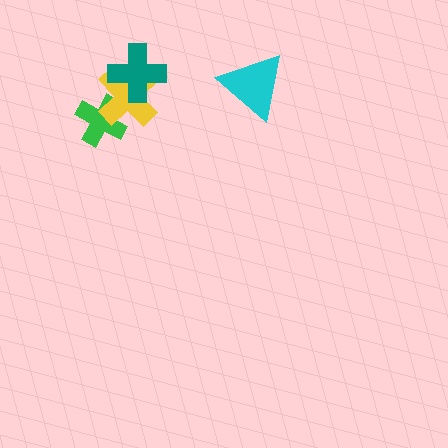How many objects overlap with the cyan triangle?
0 objects overlap with the cyan triangle.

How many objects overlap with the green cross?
1 object overlaps with the green cross.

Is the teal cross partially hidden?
No, no other shape covers it.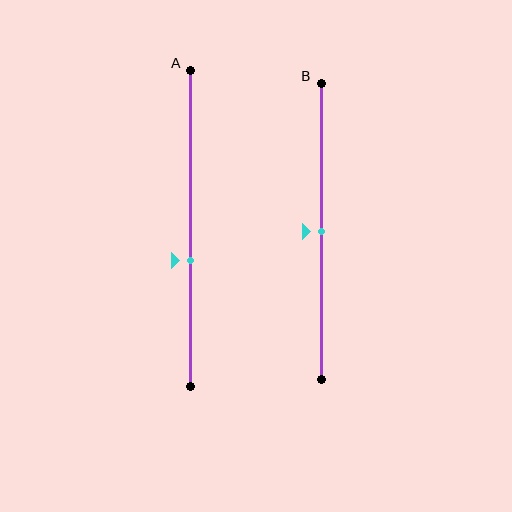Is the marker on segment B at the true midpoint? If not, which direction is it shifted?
Yes, the marker on segment B is at the true midpoint.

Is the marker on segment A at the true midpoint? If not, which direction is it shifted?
No, the marker on segment A is shifted downward by about 10% of the segment length.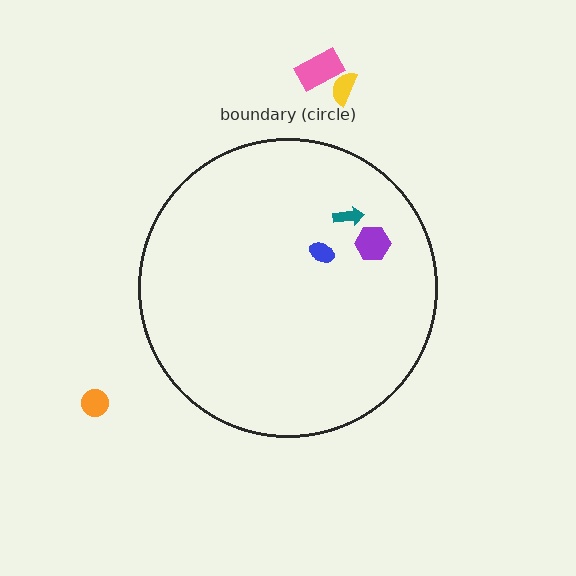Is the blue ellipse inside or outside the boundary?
Inside.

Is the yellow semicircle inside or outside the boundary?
Outside.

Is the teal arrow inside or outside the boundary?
Inside.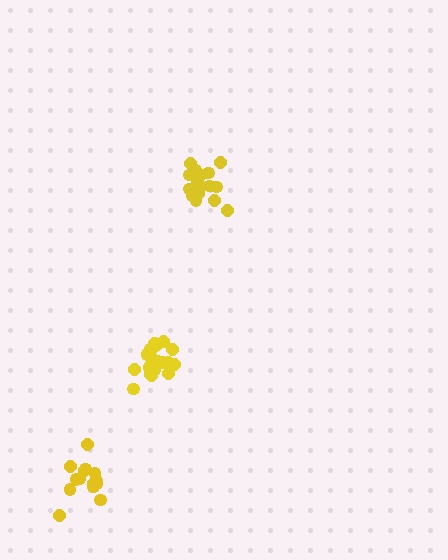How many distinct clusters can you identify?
There are 3 distinct clusters.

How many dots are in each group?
Group 1: 16 dots, Group 2: 20 dots, Group 3: 14 dots (50 total).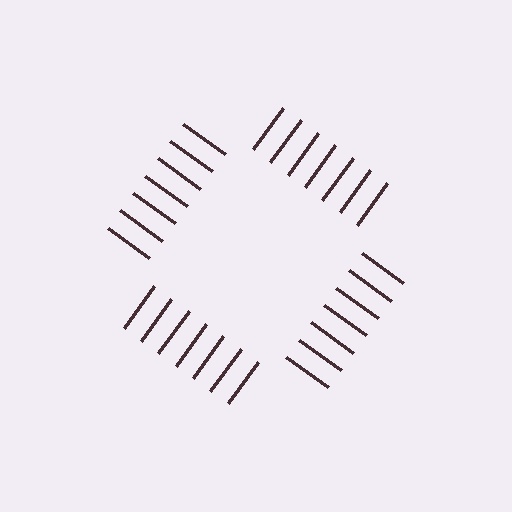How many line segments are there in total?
28 — 7 along each of the 4 edges.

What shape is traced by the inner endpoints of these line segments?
An illusory square — the line segments terminate on its edges but no continuous stroke is drawn.